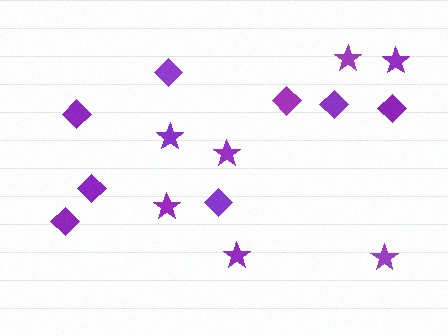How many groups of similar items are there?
There are 2 groups: one group of stars (7) and one group of diamonds (8).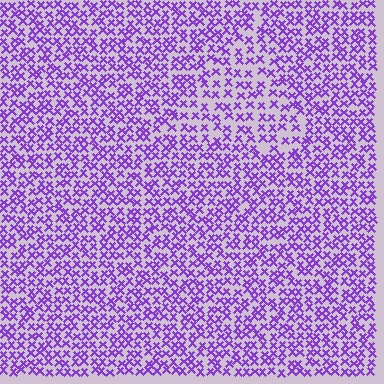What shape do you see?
I see a triangle.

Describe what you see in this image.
The image contains small purple elements arranged at two different densities. A triangle-shaped region is visible where the elements are less densely packed than the surrounding area.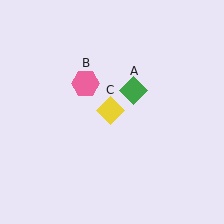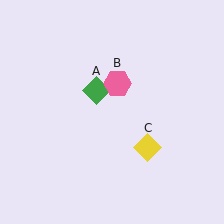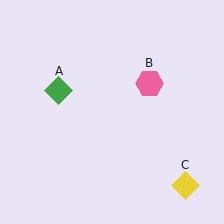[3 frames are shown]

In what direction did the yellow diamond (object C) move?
The yellow diamond (object C) moved down and to the right.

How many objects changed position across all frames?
3 objects changed position: green diamond (object A), pink hexagon (object B), yellow diamond (object C).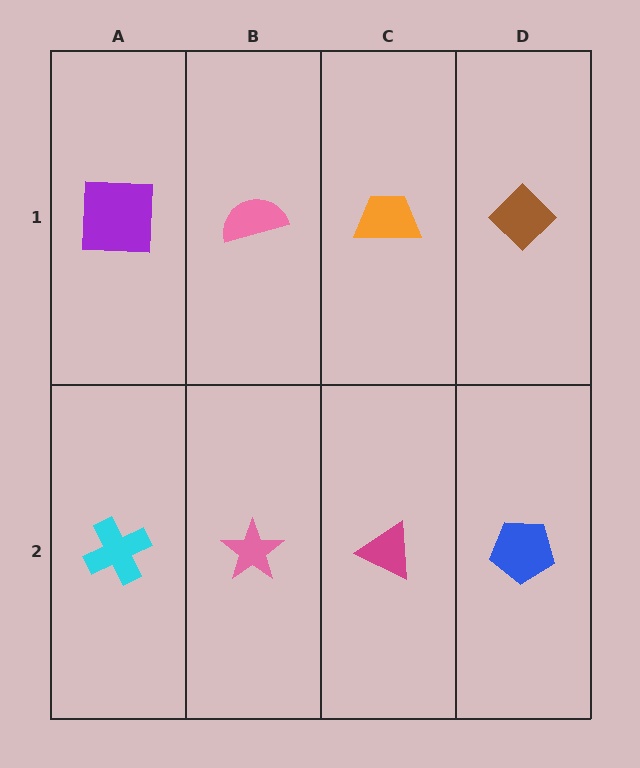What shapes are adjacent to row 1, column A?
A cyan cross (row 2, column A), a pink semicircle (row 1, column B).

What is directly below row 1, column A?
A cyan cross.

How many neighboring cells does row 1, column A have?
2.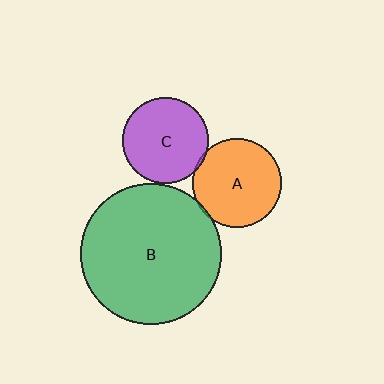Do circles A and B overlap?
Yes.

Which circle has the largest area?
Circle B (green).